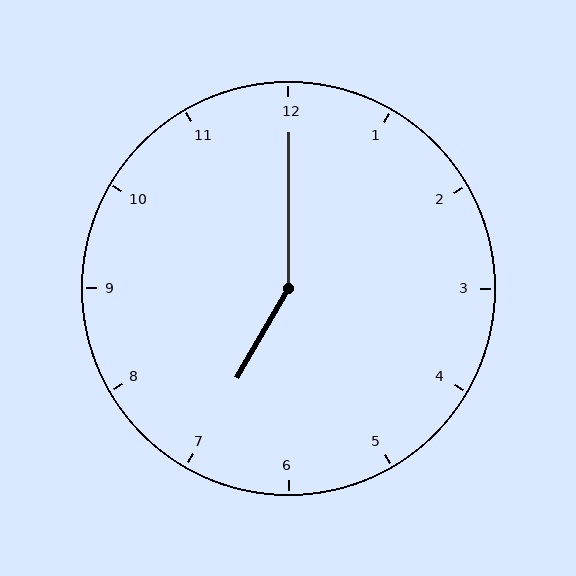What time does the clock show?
7:00.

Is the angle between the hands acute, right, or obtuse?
It is obtuse.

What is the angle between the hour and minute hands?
Approximately 150 degrees.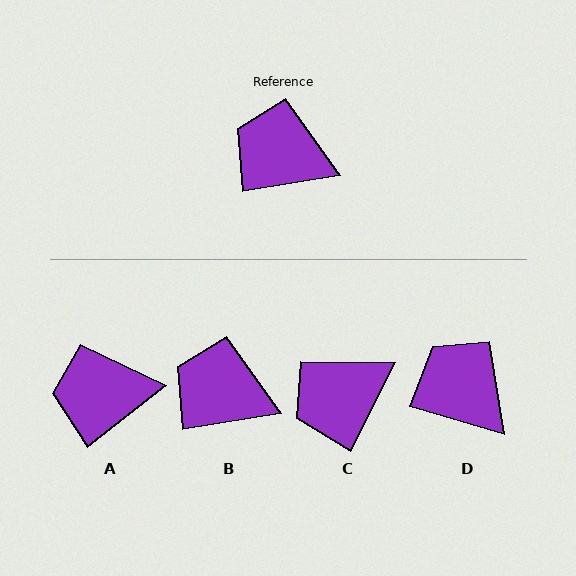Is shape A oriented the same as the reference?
No, it is off by about 29 degrees.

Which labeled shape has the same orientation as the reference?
B.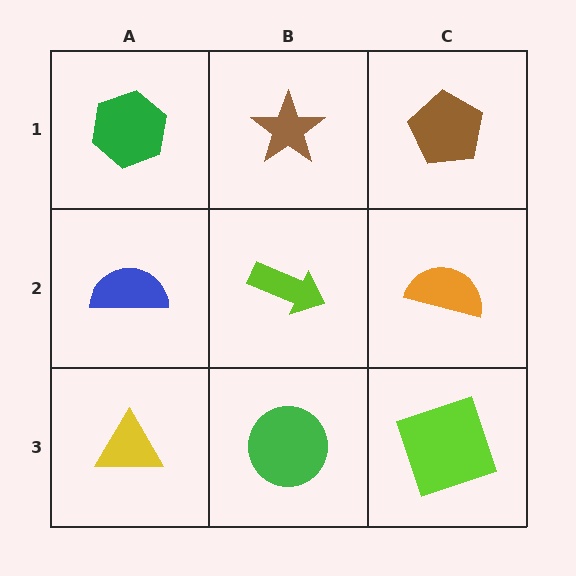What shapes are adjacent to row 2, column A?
A green hexagon (row 1, column A), a yellow triangle (row 3, column A), a lime arrow (row 2, column B).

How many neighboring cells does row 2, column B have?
4.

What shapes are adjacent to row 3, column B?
A lime arrow (row 2, column B), a yellow triangle (row 3, column A), a lime square (row 3, column C).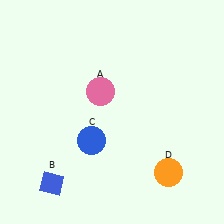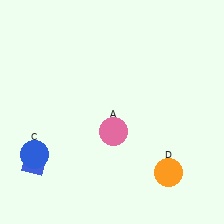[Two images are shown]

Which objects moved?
The objects that moved are: the pink circle (A), the blue diamond (B), the blue circle (C).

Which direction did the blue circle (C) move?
The blue circle (C) moved left.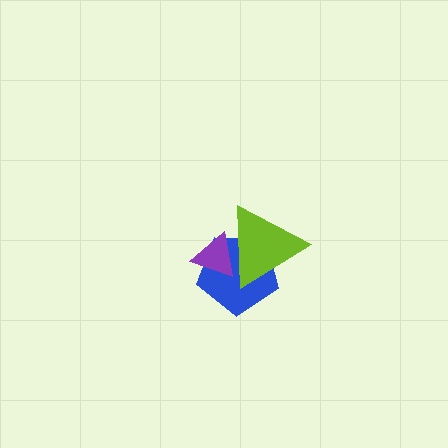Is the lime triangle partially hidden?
No, no other shape covers it.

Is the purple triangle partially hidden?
Yes, it is partially covered by another shape.